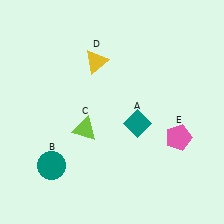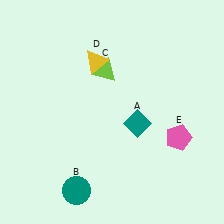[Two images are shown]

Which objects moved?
The objects that moved are: the teal circle (B), the lime triangle (C).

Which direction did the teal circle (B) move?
The teal circle (B) moved right.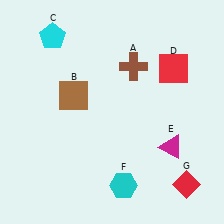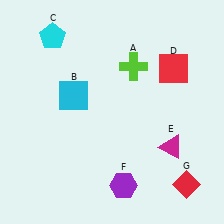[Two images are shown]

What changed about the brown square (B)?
In Image 1, B is brown. In Image 2, it changed to cyan.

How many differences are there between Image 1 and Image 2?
There are 3 differences between the two images.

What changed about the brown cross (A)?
In Image 1, A is brown. In Image 2, it changed to lime.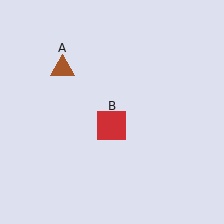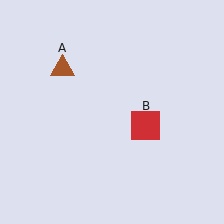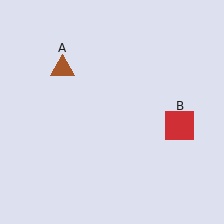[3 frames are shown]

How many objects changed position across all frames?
1 object changed position: red square (object B).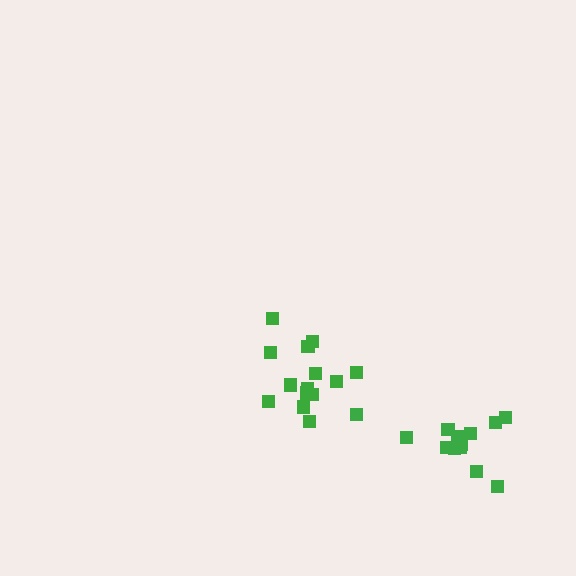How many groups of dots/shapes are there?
There are 2 groups.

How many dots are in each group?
Group 1: 14 dots, Group 2: 13 dots (27 total).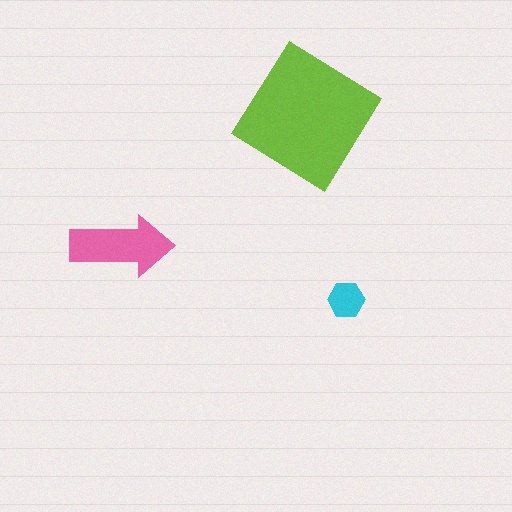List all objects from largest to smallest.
The lime diamond, the pink arrow, the cyan hexagon.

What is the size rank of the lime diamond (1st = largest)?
1st.